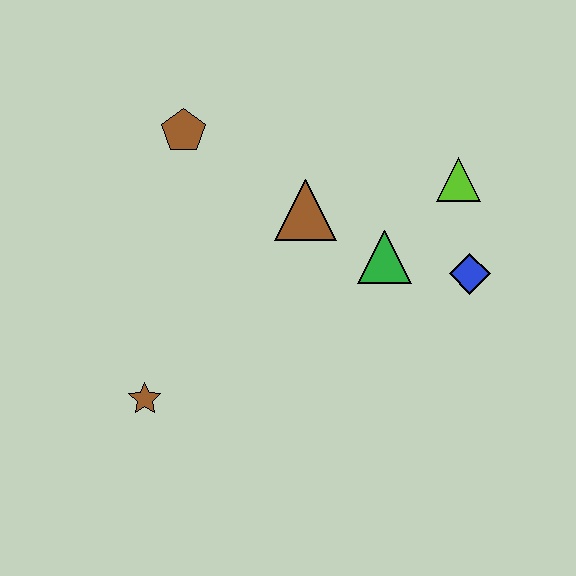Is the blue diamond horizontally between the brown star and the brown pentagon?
No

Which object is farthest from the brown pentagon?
The blue diamond is farthest from the brown pentagon.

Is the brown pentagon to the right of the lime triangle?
No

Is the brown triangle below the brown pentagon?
Yes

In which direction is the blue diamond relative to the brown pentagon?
The blue diamond is to the right of the brown pentagon.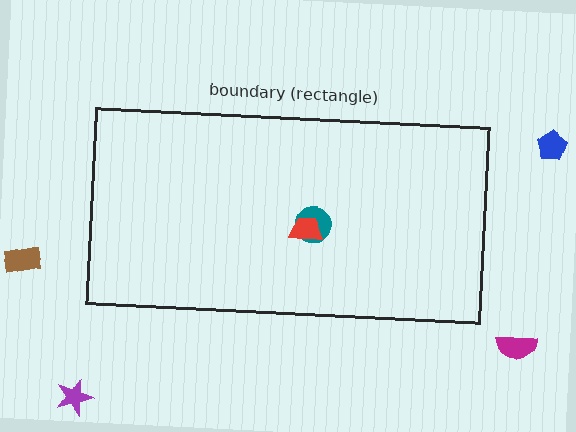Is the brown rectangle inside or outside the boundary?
Outside.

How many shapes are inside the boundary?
2 inside, 4 outside.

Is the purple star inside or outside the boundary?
Outside.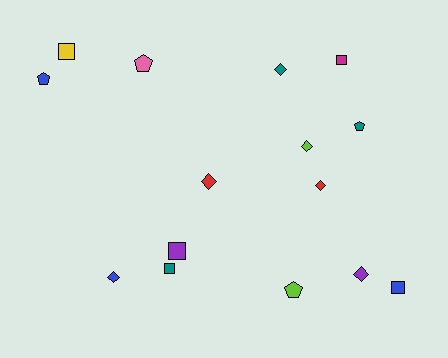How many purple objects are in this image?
There are 2 purple objects.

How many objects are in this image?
There are 15 objects.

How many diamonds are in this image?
There are 6 diamonds.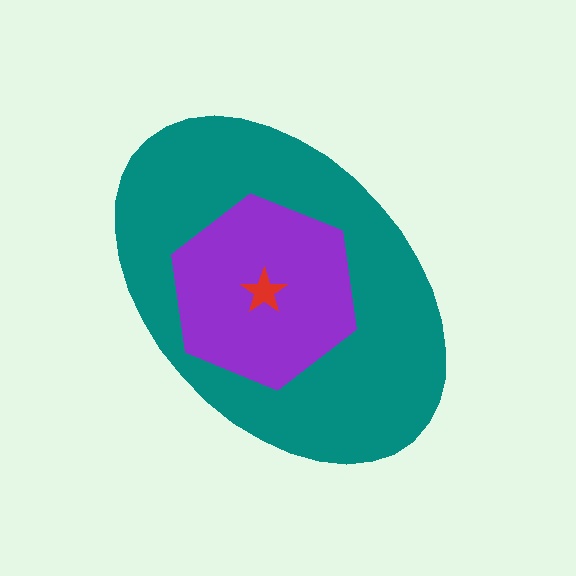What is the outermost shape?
The teal ellipse.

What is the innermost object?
The red star.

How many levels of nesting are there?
3.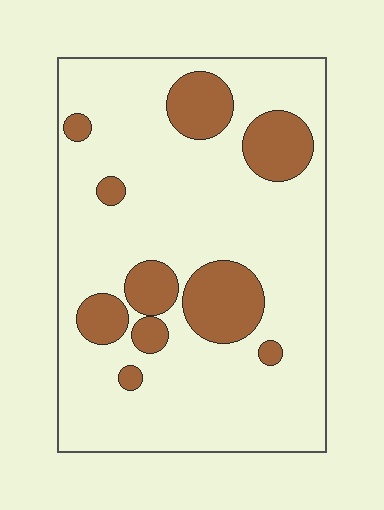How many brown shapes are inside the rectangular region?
10.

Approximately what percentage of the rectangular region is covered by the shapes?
Approximately 20%.